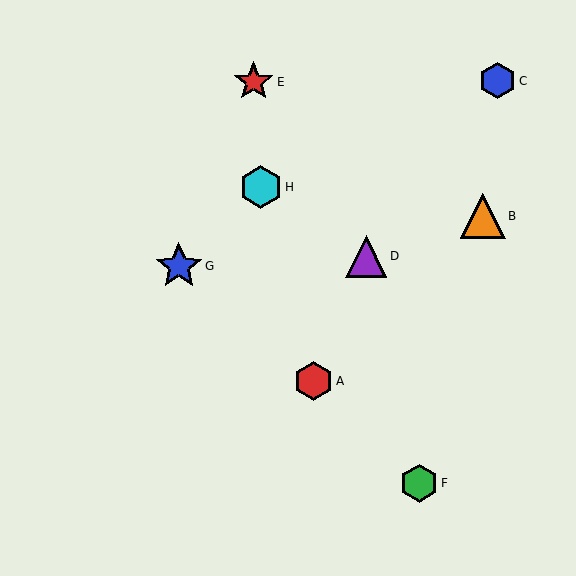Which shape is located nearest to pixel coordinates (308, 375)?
The red hexagon (labeled A) at (313, 381) is nearest to that location.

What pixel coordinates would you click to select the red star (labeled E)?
Click at (254, 82) to select the red star E.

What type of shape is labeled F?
Shape F is a green hexagon.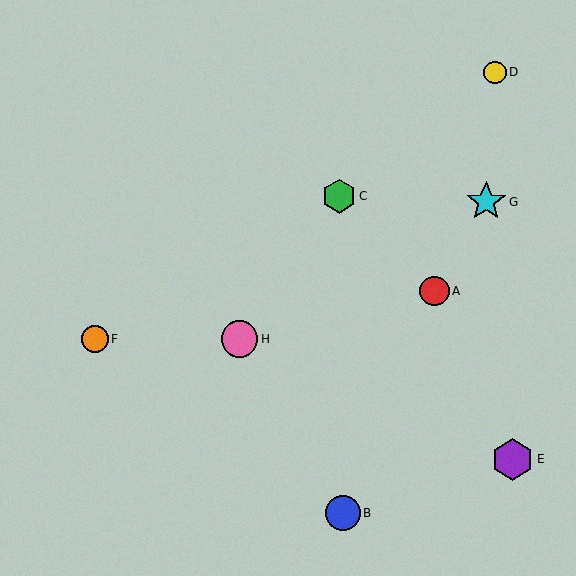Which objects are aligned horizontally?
Objects F, H are aligned horizontally.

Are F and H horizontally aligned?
Yes, both are at y≈339.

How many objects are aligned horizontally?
2 objects (F, H) are aligned horizontally.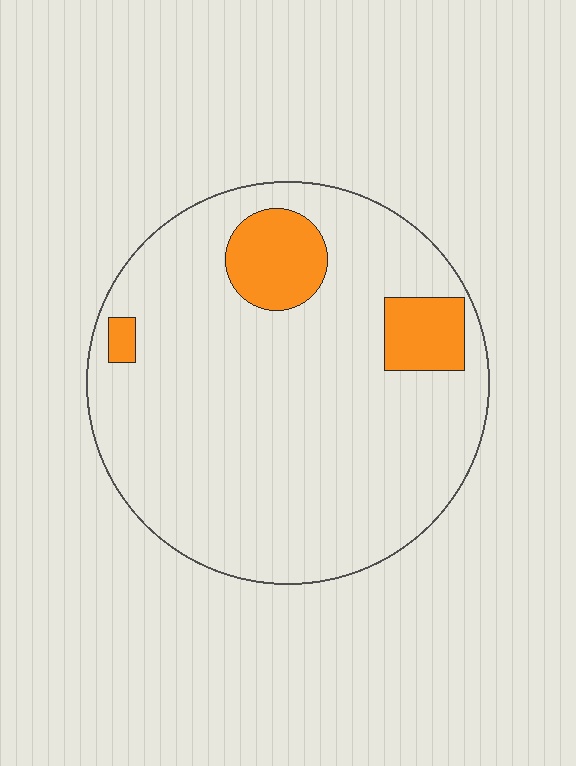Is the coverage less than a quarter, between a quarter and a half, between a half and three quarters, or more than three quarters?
Less than a quarter.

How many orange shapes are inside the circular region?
3.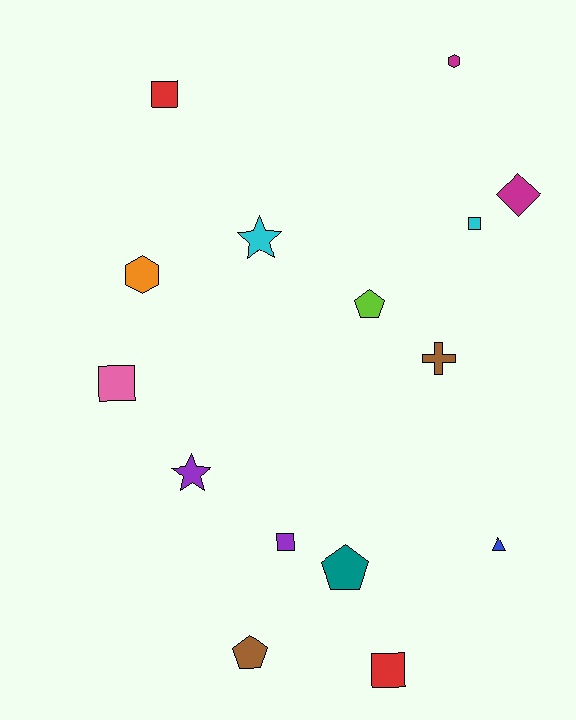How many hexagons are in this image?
There are 2 hexagons.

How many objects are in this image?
There are 15 objects.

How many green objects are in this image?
There are no green objects.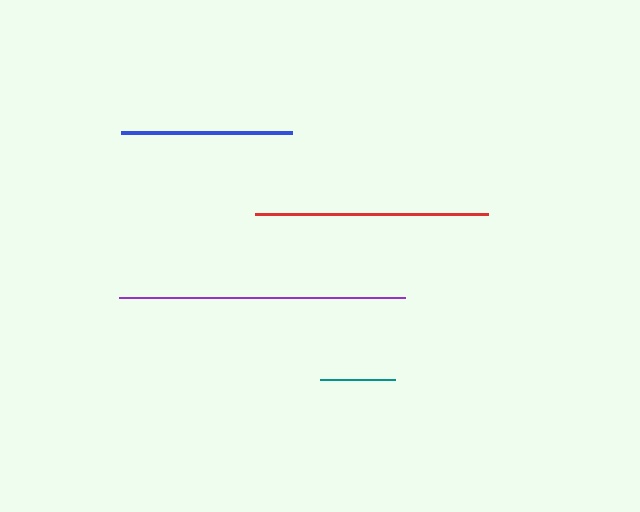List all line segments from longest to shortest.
From longest to shortest: purple, red, blue, teal.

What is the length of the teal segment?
The teal segment is approximately 75 pixels long.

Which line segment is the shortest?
The teal line is the shortest at approximately 75 pixels.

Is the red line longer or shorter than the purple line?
The purple line is longer than the red line.